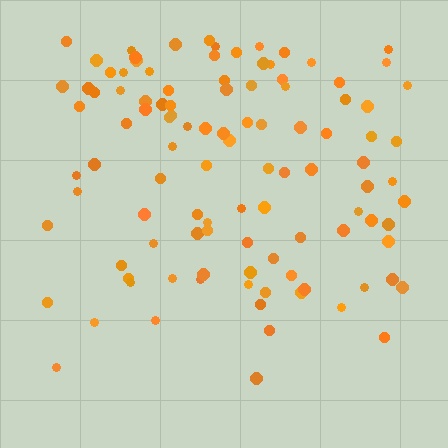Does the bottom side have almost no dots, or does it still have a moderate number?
Still a moderate number, just noticeably fewer than the top.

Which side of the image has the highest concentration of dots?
The top.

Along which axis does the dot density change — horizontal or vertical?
Vertical.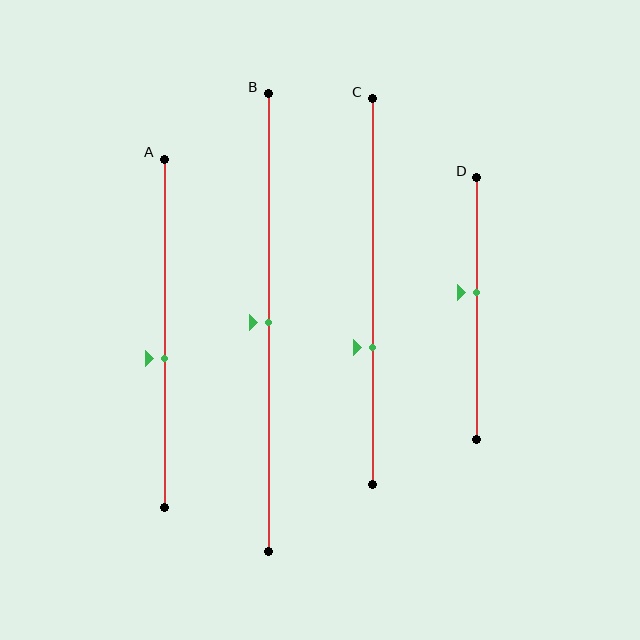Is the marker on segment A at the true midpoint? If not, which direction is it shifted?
No, the marker on segment A is shifted downward by about 7% of the segment length.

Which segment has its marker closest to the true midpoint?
Segment B has its marker closest to the true midpoint.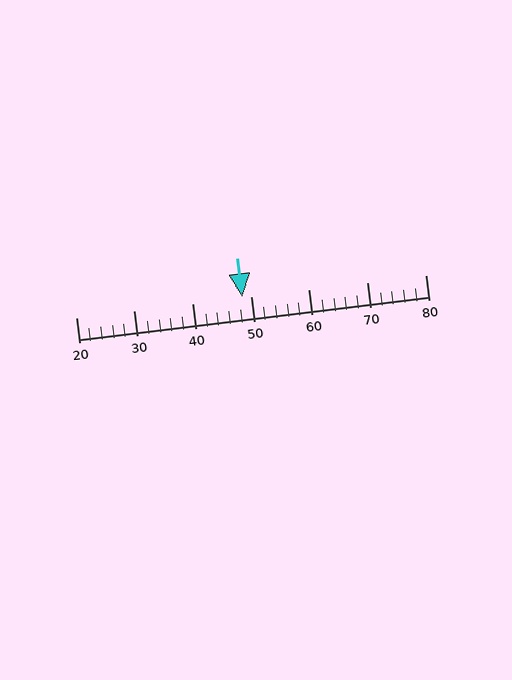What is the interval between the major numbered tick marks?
The major tick marks are spaced 10 units apart.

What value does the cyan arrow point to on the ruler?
The cyan arrow points to approximately 48.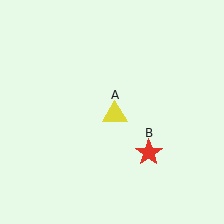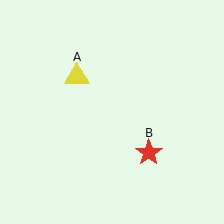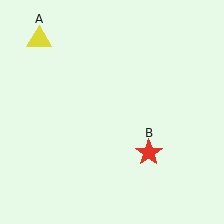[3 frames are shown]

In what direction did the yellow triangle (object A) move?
The yellow triangle (object A) moved up and to the left.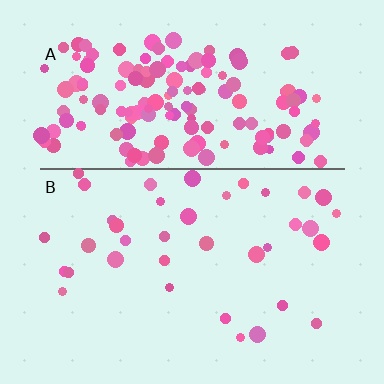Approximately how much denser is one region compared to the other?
Approximately 4.2× — region A over region B.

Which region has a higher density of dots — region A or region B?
A (the top).